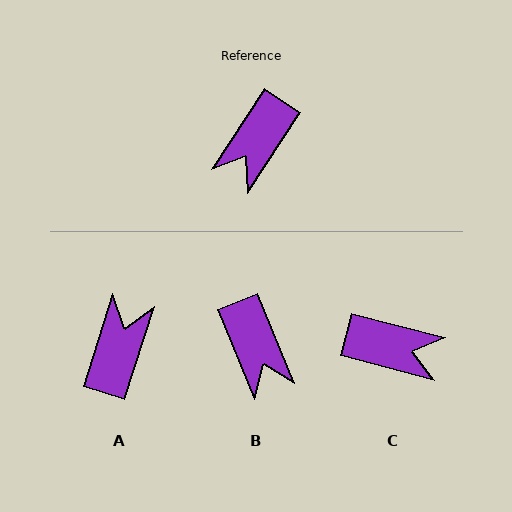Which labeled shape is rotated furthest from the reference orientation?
A, about 164 degrees away.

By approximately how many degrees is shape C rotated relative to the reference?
Approximately 108 degrees counter-clockwise.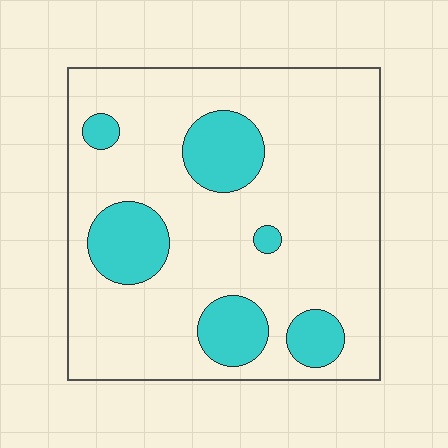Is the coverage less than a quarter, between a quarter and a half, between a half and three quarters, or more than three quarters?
Less than a quarter.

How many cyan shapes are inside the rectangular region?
6.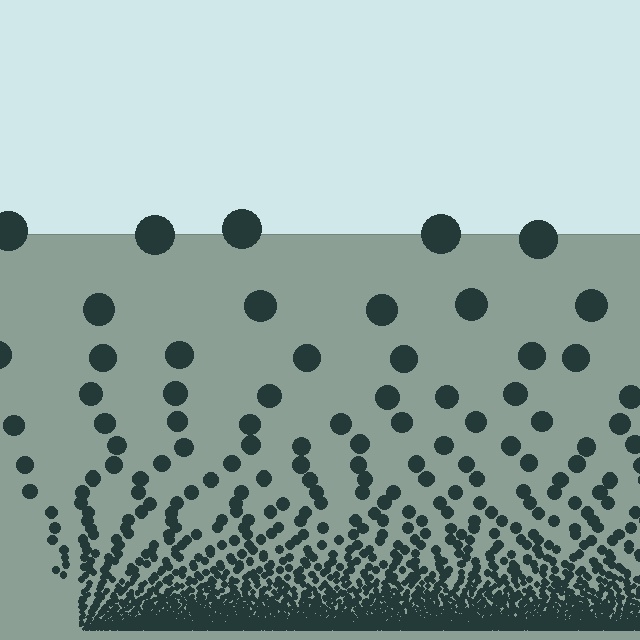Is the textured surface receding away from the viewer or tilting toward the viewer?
The surface appears to tilt toward the viewer. Texture elements get larger and sparser toward the top.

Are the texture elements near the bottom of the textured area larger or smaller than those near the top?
Smaller. The gradient is inverted — elements near the bottom are smaller and denser.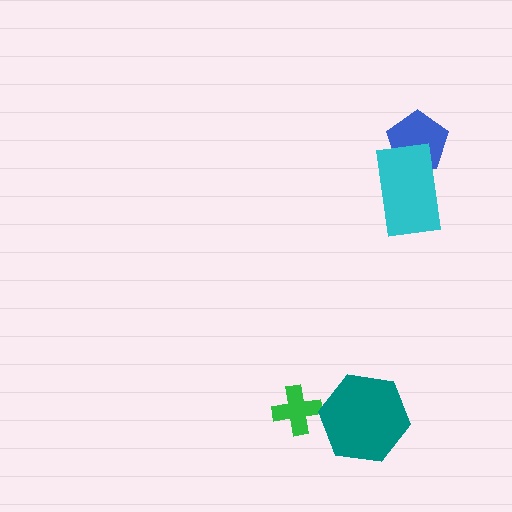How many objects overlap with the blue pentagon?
1 object overlaps with the blue pentagon.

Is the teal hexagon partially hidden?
No, no other shape covers it.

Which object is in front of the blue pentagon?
The cyan rectangle is in front of the blue pentagon.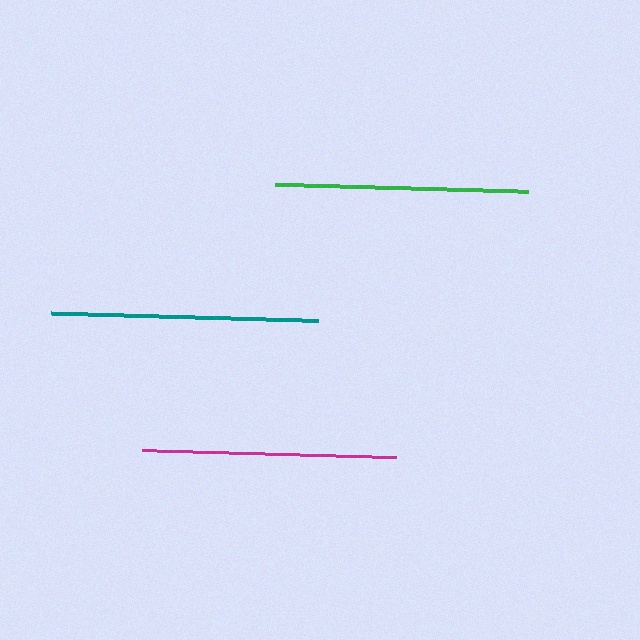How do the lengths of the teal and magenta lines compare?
The teal and magenta lines are approximately the same length.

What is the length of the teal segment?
The teal segment is approximately 267 pixels long.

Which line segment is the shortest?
The magenta line is the shortest at approximately 253 pixels.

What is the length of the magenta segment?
The magenta segment is approximately 253 pixels long.